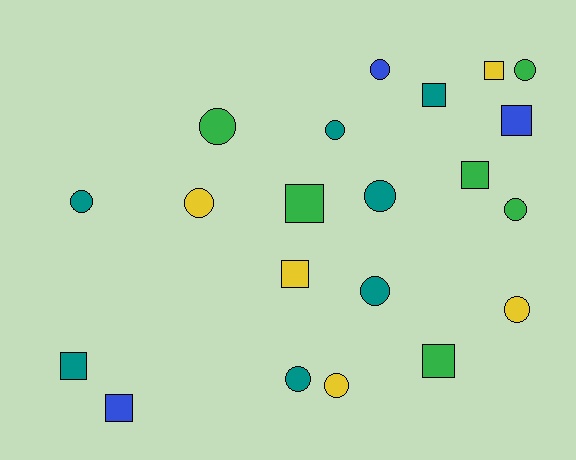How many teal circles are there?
There are 5 teal circles.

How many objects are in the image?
There are 21 objects.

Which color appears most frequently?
Teal, with 7 objects.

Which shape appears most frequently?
Circle, with 12 objects.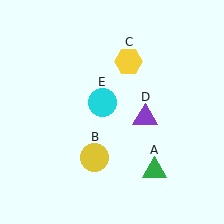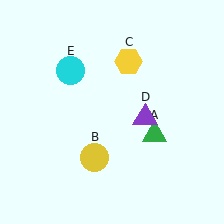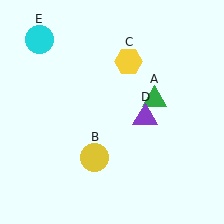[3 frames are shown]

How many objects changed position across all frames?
2 objects changed position: green triangle (object A), cyan circle (object E).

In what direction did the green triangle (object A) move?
The green triangle (object A) moved up.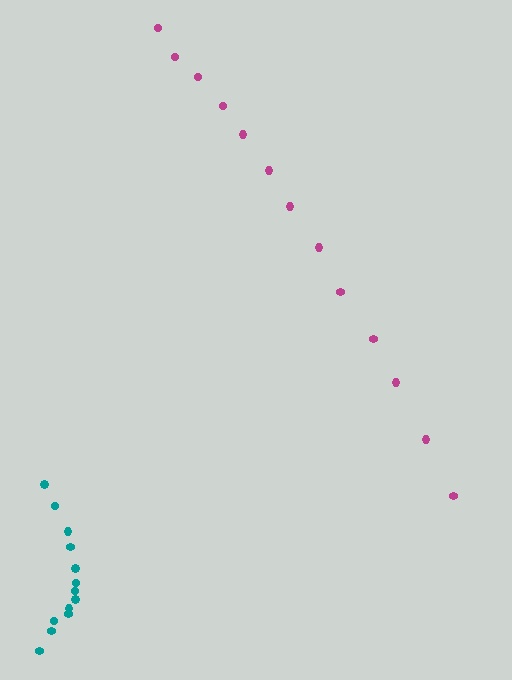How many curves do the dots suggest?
There are 2 distinct paths.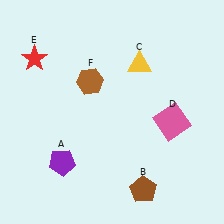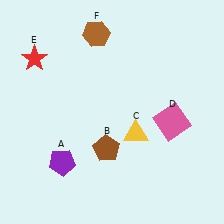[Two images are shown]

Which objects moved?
The objects that moved are: the brown pentagon (B), the yellow triangle (C), the brown hexagon (F).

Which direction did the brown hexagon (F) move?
The brown hexagon (F) moved up.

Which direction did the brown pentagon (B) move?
The brown pentagon (B) moved up.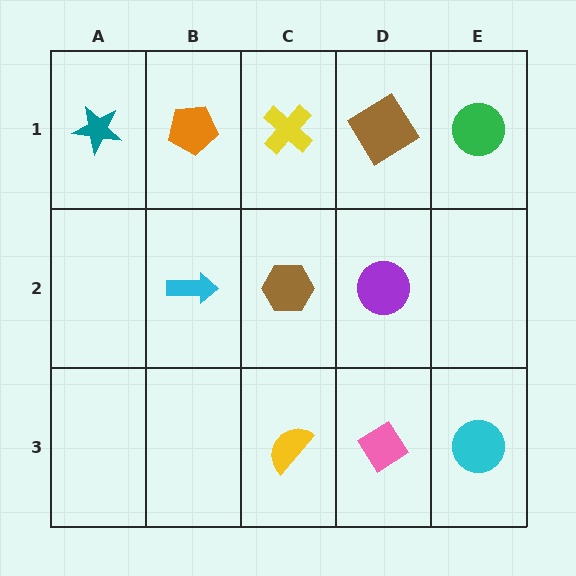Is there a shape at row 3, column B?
No, that cell is empty.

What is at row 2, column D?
A purple circle.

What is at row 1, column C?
A yellow cross.